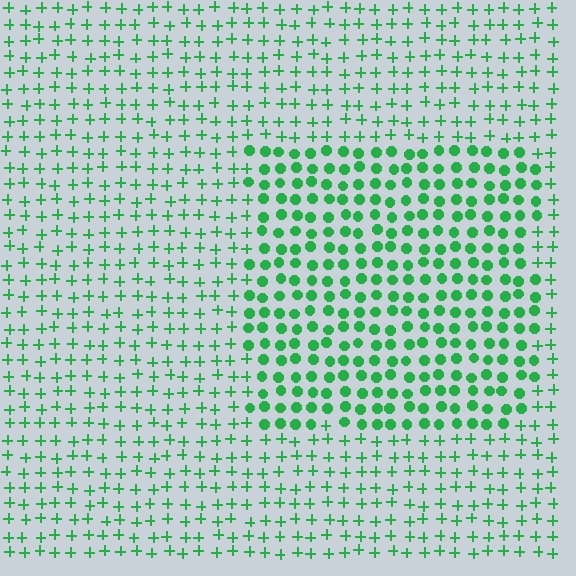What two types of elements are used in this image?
The image uses circles inside the rectangle region and plus signs outside it.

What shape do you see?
I see a rectangle.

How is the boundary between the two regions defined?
The boundary is defined by a change in element shape: circles inside vs. plus signs outside. All elements share the same color and spacing.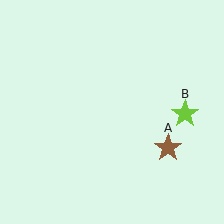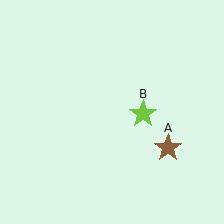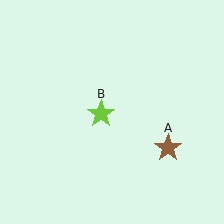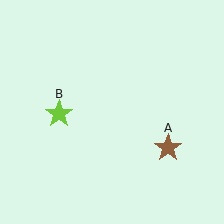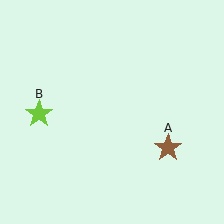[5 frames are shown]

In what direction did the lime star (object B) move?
The lime star (object B) moved left.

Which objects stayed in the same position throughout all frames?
Brown star (object A) remained stationary.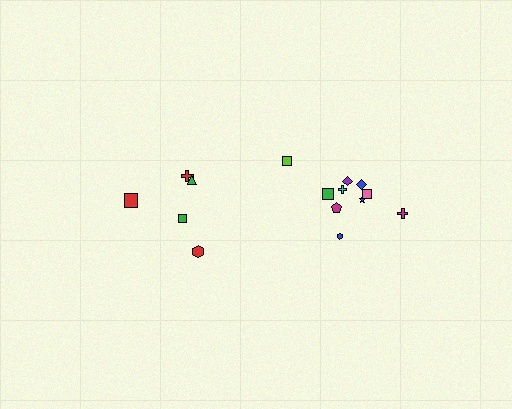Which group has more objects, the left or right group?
The right group.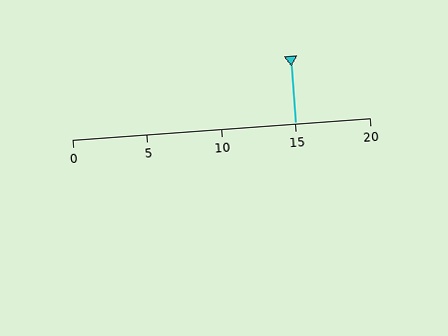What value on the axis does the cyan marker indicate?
The marker indicates approximately 15.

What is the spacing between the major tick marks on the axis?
The major ticks are spaced 5 apart.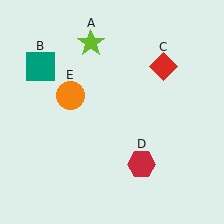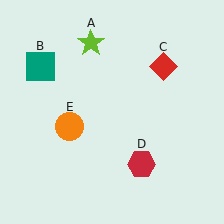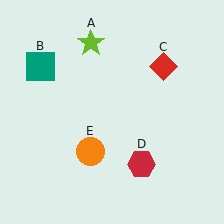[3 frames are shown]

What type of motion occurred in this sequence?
The orange circle (object E) rotated counterclockwise around the center of the scene.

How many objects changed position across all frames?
1 object changed position: orange circle (object E).